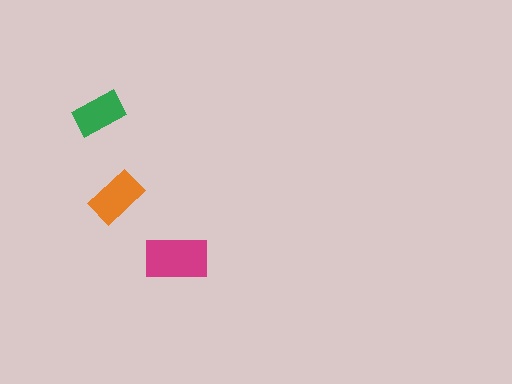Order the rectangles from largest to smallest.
the magenta one, the orange one, the green one.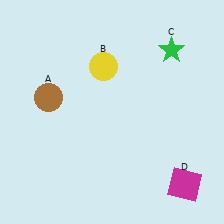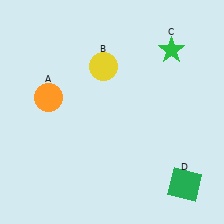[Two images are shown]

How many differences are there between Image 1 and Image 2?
There are 2 differences between the two images.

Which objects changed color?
A changed from brown to orange. D changed from magenta to green.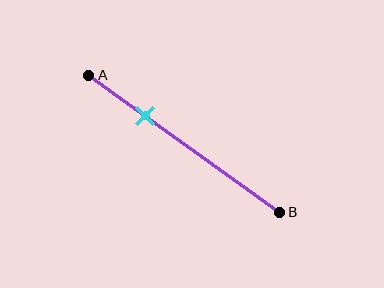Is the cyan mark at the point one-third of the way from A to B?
No, the mark is at about 30% from A, not at the 33% one-third point.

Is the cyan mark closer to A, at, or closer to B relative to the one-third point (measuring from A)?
The cyan mark is closer to point A than the one-third point of segment AB.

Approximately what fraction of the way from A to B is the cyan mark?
The cyan mark is approximately 30% of the way from A to B.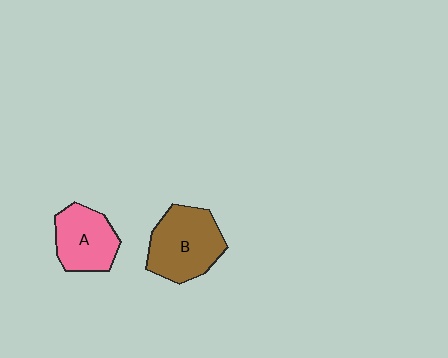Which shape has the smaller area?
Shape A (pink).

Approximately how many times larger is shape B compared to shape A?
Approximately 1.3 times.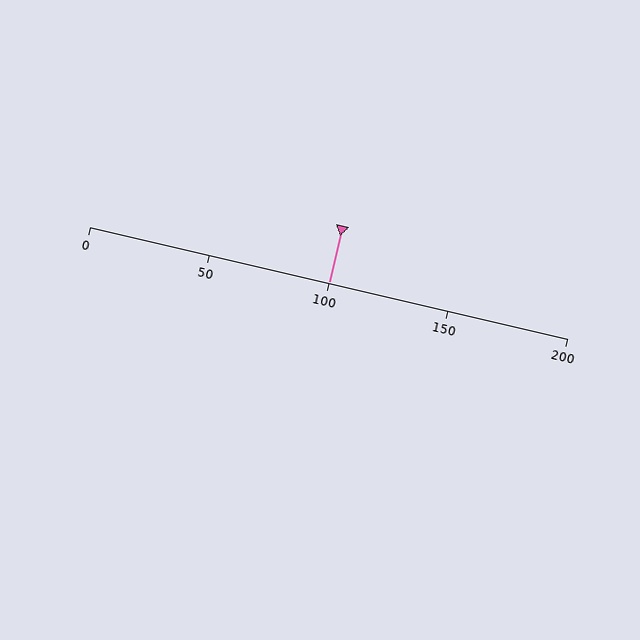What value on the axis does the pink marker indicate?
The marker indicates approximately 100.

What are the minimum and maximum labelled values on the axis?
The axis runs from 0 to 200.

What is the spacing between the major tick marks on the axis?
The major ticks are spaced 50 apart.